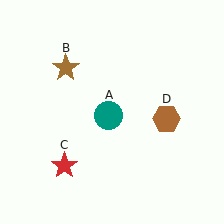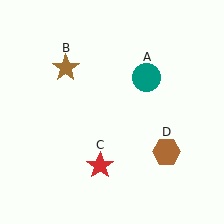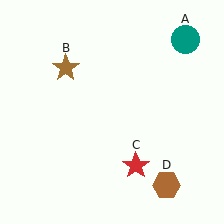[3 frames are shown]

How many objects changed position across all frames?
3 objects changed position: teal circle (object A), red star (object C), brown hexagon (object D).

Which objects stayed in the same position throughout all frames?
Brown star (object B) remained stationary.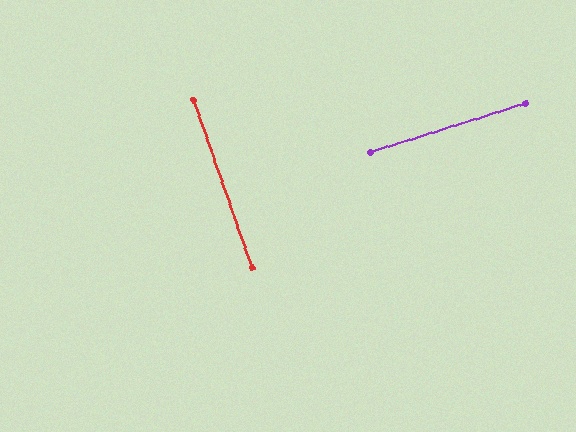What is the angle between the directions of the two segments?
Approximately 89 degrees.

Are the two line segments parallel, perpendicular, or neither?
Perpendicular — they meet at approximately 89°.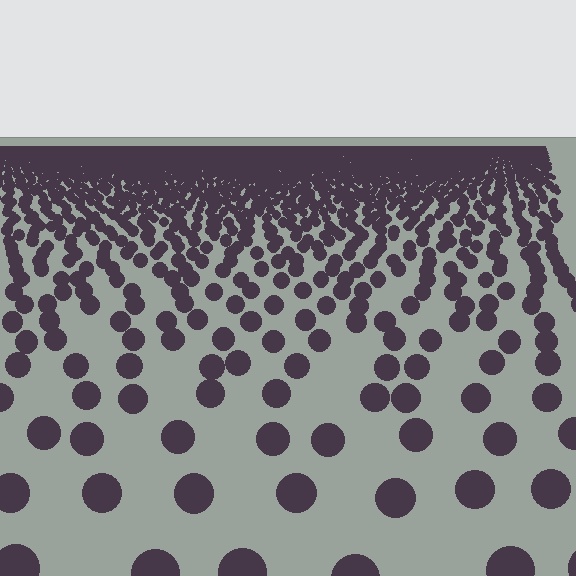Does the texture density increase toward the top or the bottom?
Density increases toward the top.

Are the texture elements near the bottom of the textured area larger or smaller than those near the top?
Larger. Near the bottom, elements are closer to the viewer and appear at a bigger on-screen size.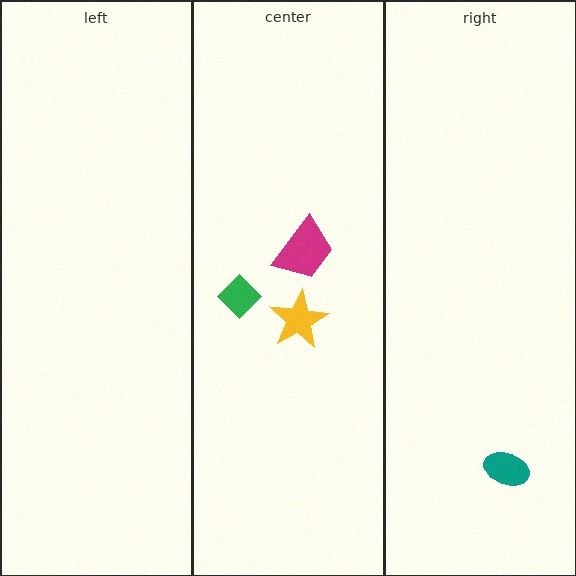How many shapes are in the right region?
1.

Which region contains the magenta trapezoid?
The center region.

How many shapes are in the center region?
3.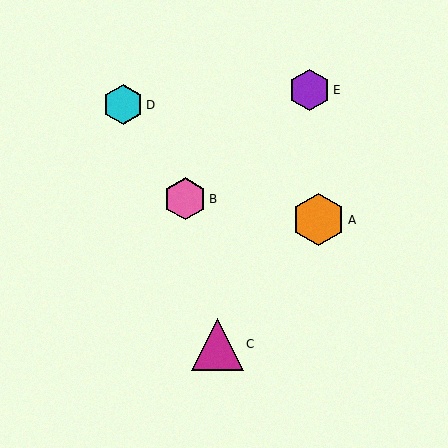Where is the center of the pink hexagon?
The center of the pink hexagon is at (185, 199).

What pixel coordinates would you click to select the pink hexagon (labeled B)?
Click at (185, 199) to select the pink hexagon B.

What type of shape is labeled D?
Shape D is a cyan hexagon.